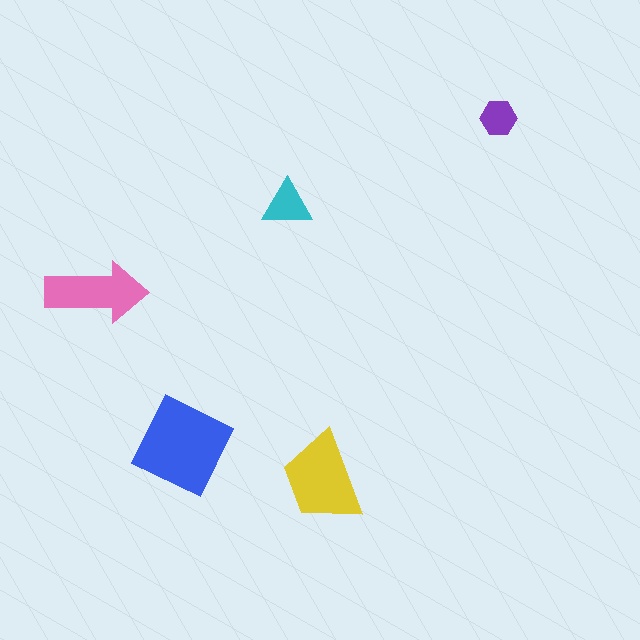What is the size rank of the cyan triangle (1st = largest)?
4th.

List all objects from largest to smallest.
The blue square, the yellow trapezoid, the pink arrow, the cyan triangle, the purple hexagon.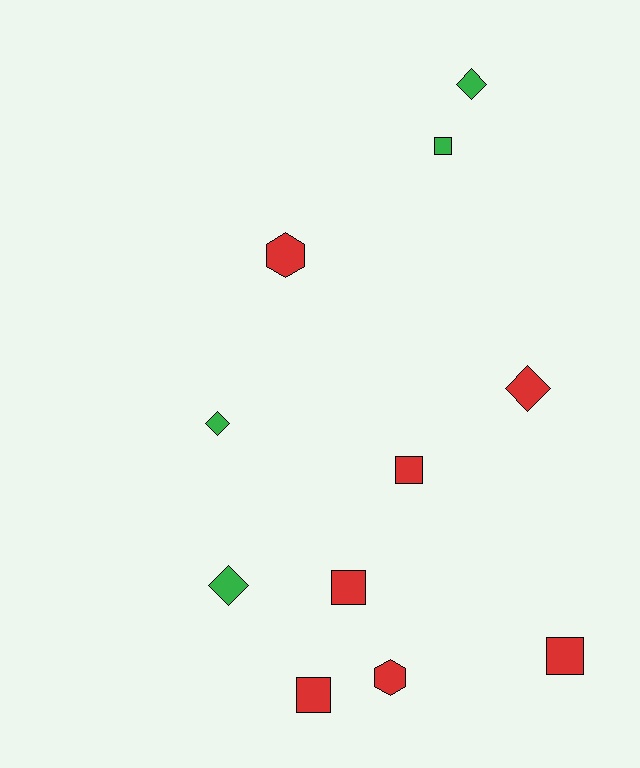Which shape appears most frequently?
Square, with 5 objects.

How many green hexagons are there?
There are no green hexagons.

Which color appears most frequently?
Red, with 7 objects.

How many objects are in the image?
There are 11 objects.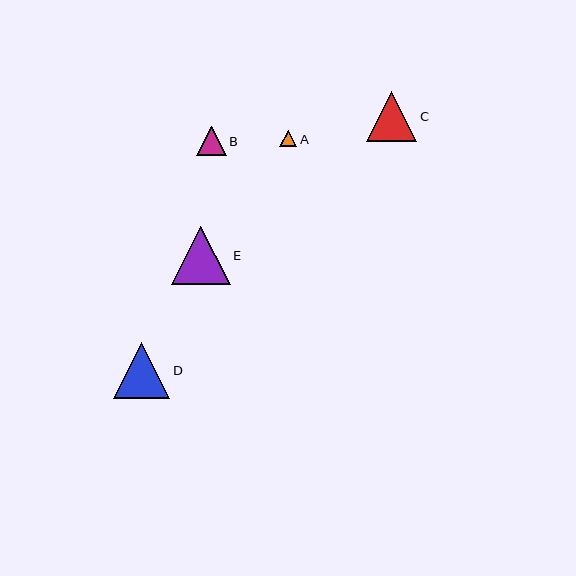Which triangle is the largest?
Triangle E is the largest with a size of approximately 59 pixels.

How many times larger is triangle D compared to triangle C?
Triangle D is approximately 1.1 times the size of triangle C.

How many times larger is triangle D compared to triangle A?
Triangle D is approximately 3.4 times the size of triangle A.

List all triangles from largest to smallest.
From largest to smallest: E, D, C, B, A.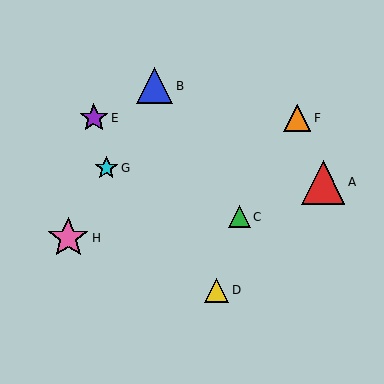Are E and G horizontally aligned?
No, E is at y≈118 and G is at y≈168.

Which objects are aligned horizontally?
Objects E, F are aligned horizontally.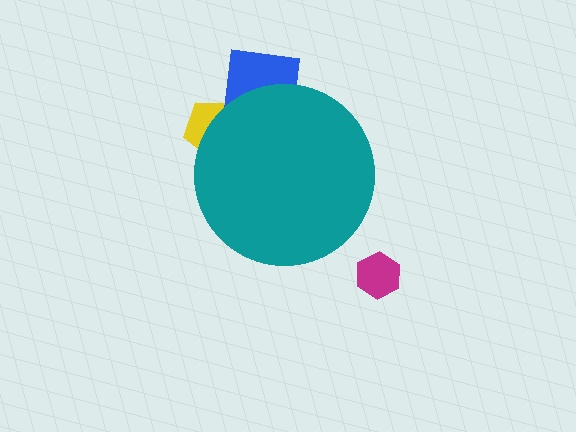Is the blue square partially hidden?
Yes, the blue square is partially hidden behind the teal circle.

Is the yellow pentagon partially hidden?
Yes, the yellow pentagon is partially hidden behind the teal circle.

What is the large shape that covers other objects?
A teal circle.